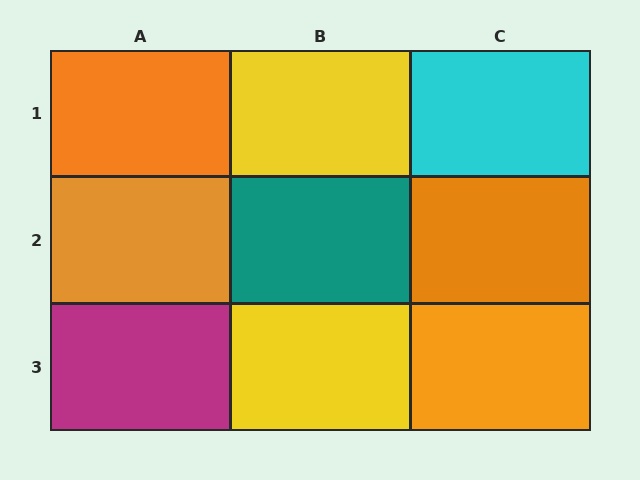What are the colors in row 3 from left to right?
Magenta, yellow, orange.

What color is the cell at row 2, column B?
Teal.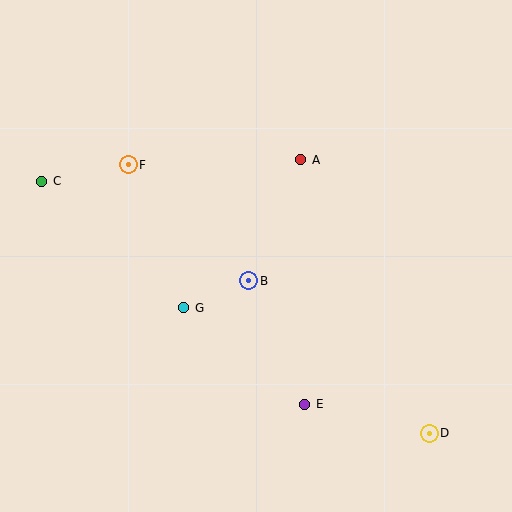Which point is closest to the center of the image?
Point B at (249, 281) is closest to the center.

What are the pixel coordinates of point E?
Point E is at (305, 404).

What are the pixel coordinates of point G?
Point G is at (184, 308).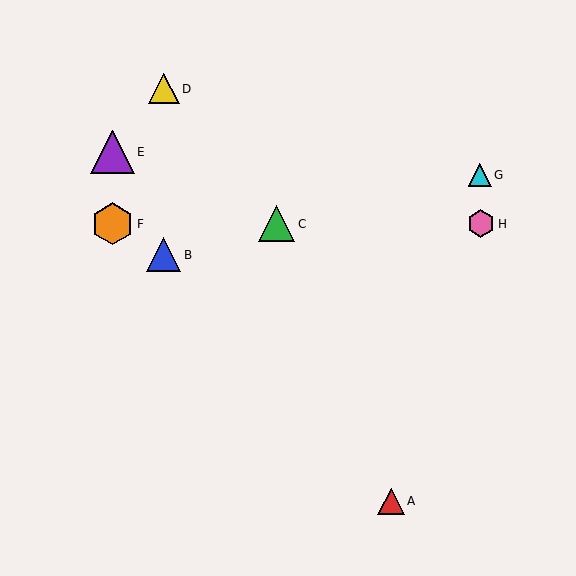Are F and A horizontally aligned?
No, F is at y≈224 and A is at y≈501.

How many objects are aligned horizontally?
3 objects (C, F, H) are aligned horizontally.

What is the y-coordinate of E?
Object E is at y≈152.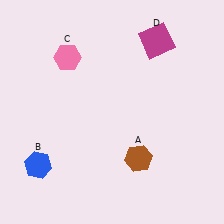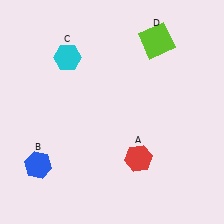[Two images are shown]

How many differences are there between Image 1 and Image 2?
There are 3 differences between the two images.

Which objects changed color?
A changed from brown to red. C changed from pink to cyan. D changed from magenta to lime.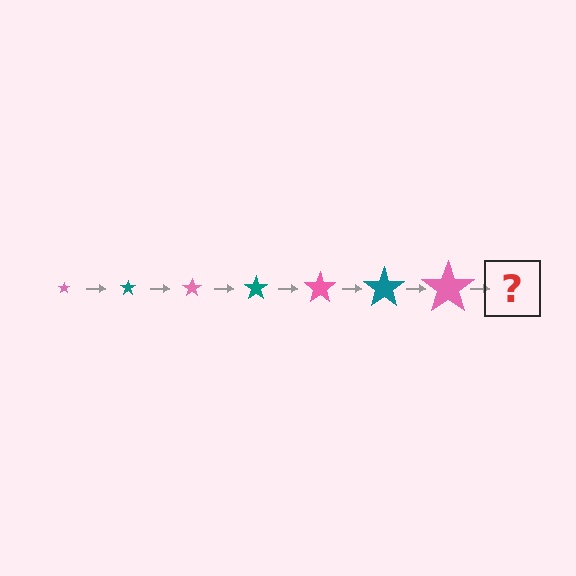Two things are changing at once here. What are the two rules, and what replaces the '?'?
The two rules are that the star grows larger each step and the color cycles through pink and teal. The '?' should be a teal star, larger than the previous one.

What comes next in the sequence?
The next element should be a teal star, larger than the previous one.